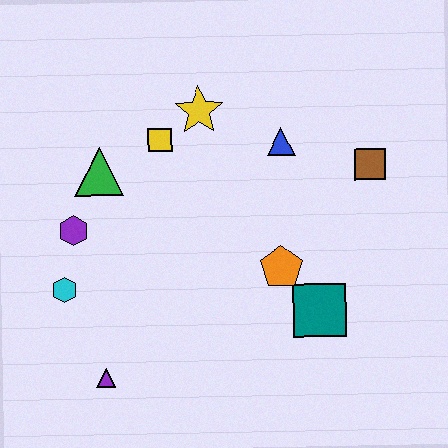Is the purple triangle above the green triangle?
No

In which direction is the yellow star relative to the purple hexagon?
The yellow star is to the right of the purple hexagon.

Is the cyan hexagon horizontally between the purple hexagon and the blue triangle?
No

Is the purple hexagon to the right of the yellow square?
No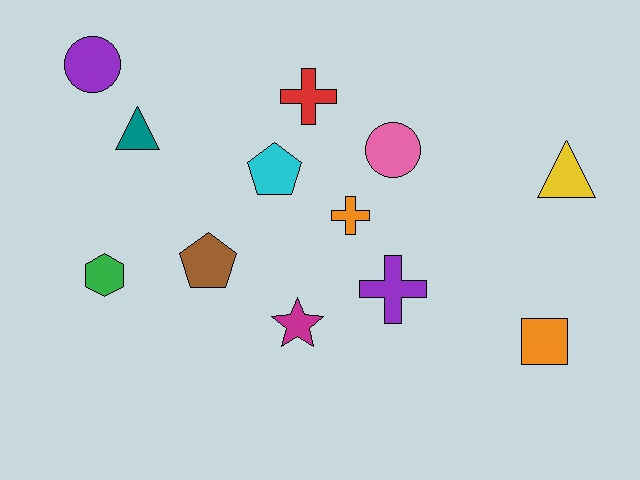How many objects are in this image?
There are 12 objects.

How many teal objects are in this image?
There is 1 teal object.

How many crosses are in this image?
There are 3 crosses.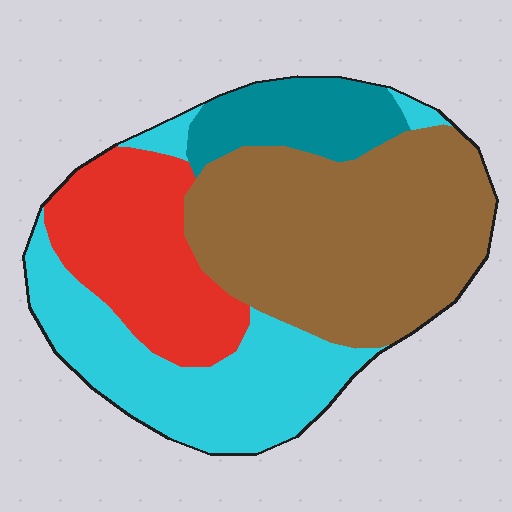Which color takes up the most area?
Brown, at roughly 40%.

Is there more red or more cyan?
Cyan.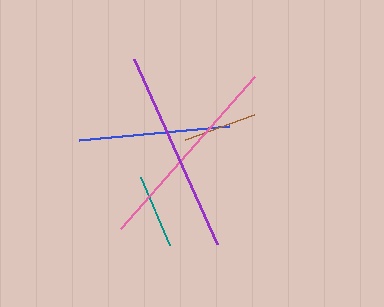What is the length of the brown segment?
The brown segment is approximately 74 pixels long.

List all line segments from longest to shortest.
From longest to shortest: pink, purple, blue, brown, teal.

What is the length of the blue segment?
The blue segment is approximately 151 pixels long.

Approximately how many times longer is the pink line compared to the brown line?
The pink line is approximately 2.7 times the length of the brown line.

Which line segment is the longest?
The pink line is the longest at approximately 203 pixels.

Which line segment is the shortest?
The teal line is the shortest at approximately 74 pixels.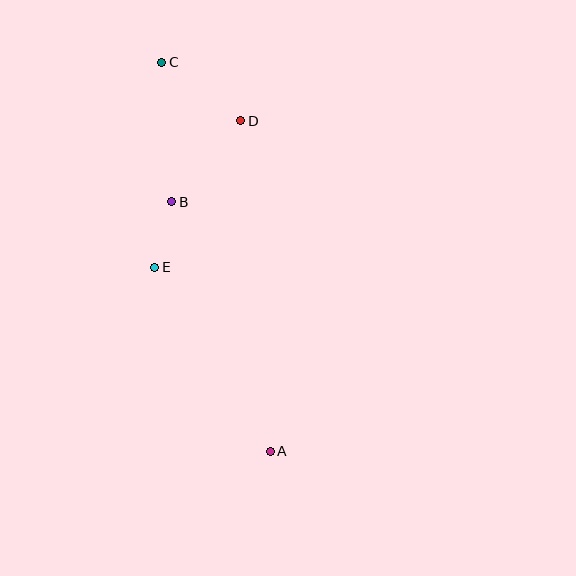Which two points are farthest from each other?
Points A and C are farthest from each other.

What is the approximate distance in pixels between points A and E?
The distance between A and E is approximately 217 pixels.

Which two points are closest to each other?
Points B and E are closest to each other.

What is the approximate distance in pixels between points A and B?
The distance between A and B is approximately 268 pixels.